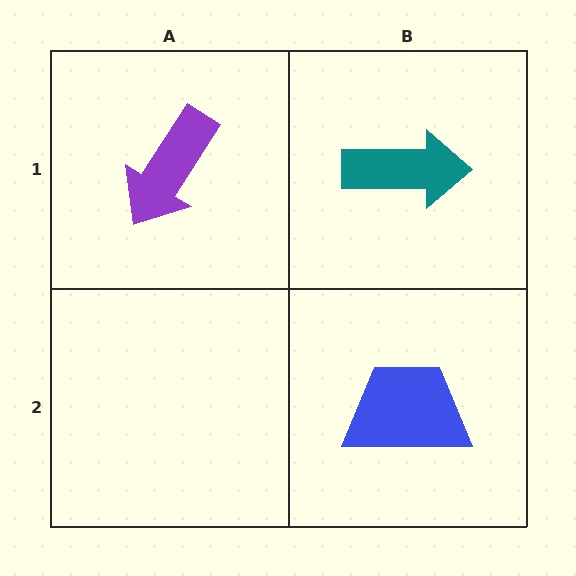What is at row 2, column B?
A blue trapezoid.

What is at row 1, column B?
A teal arrow.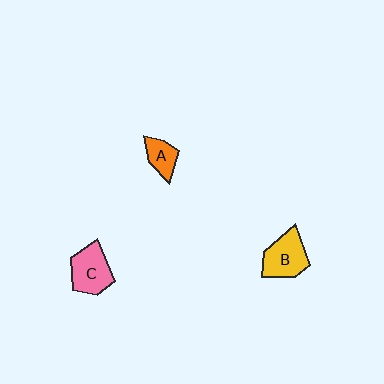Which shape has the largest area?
Shape B (yellow).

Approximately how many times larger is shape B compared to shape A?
Approximately 1.7 times.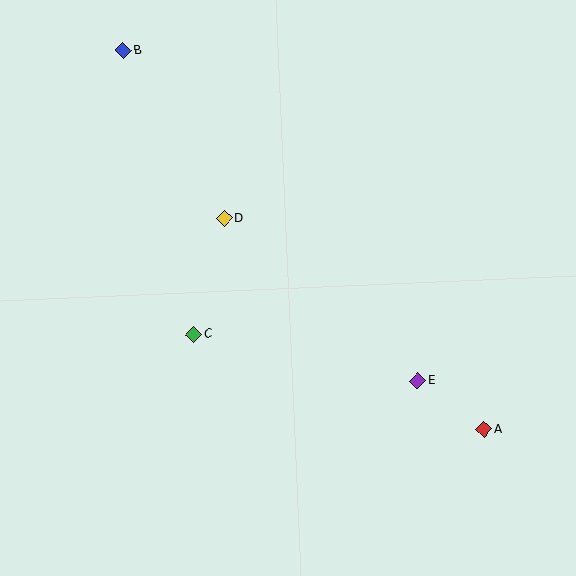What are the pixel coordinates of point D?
Point D is at (224, 218).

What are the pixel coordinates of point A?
Point A is at (484, 429).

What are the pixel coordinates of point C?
Point C is at (194, 334).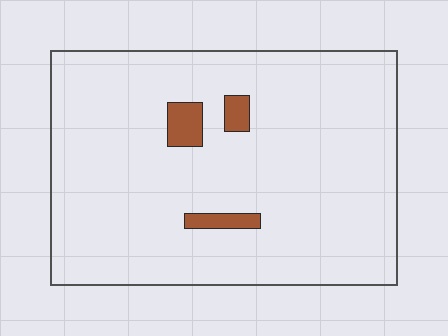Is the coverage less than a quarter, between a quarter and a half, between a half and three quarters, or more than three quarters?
Less than a quarter.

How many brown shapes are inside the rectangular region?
3.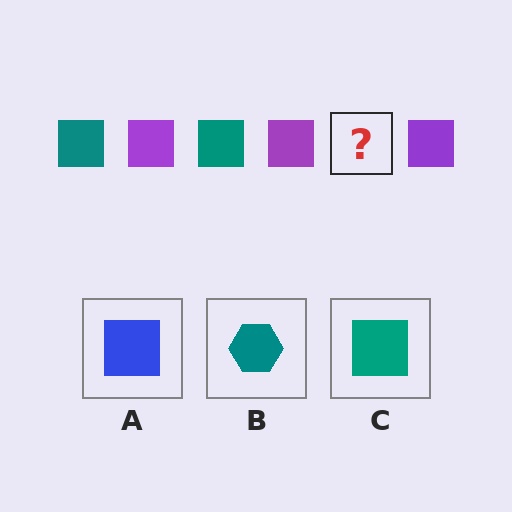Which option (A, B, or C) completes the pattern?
C.